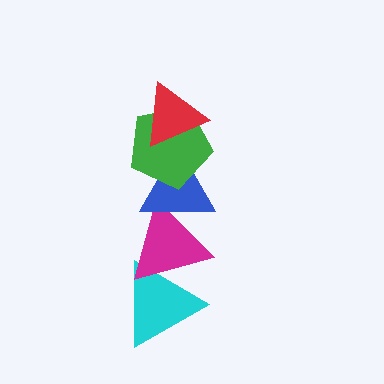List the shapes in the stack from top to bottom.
From top to bottom: the red triangle, the green pentagon, the blue triangle, the magenta triangle, the cyan triangle.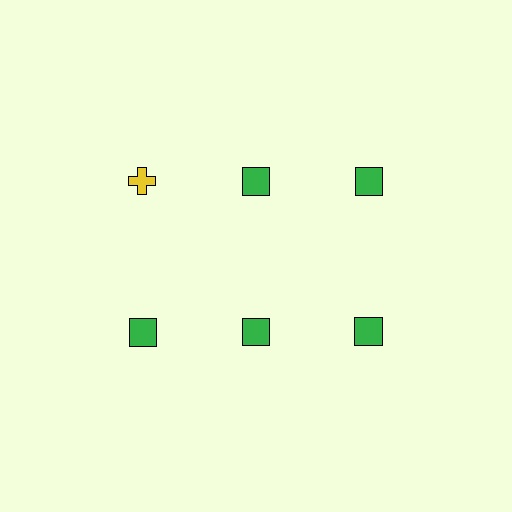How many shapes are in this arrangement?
There are 6 shapes arranged in a grid pattern.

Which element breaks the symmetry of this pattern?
The yellow cross in the top row, leftmost column breaks the symmetry. All other shapes are green squares.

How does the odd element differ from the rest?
It differs in both color (yellow instead of green) and shape (cross instead of square).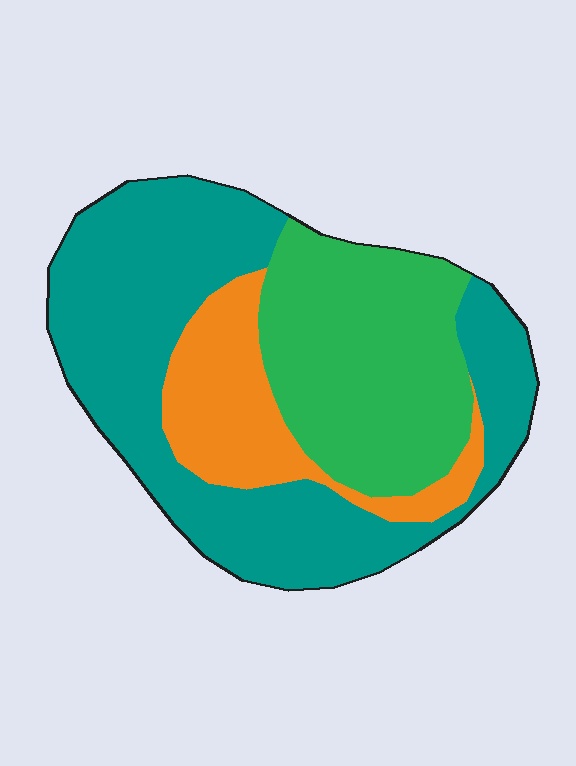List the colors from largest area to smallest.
From largest to smallest: teal, green, orange.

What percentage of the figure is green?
Green takes up between a quarter and a half of the figure.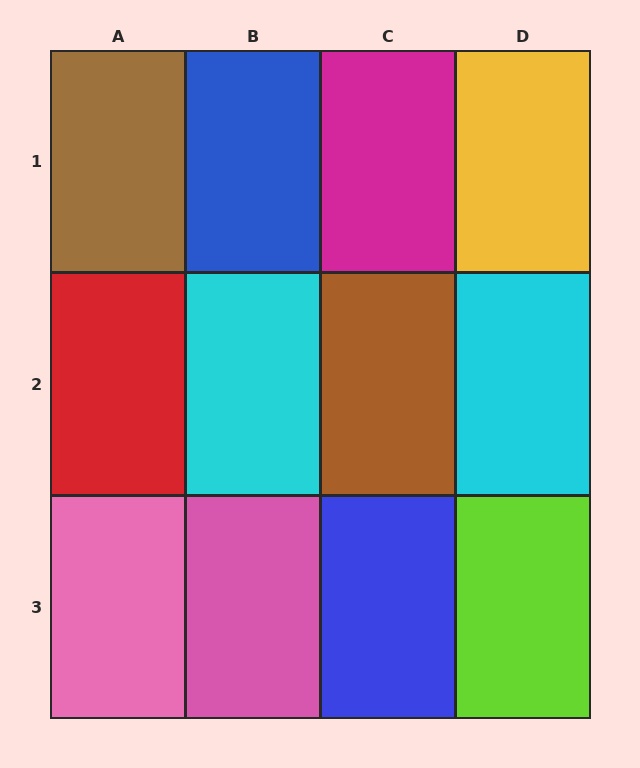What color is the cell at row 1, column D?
Yellow.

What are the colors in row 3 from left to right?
Pink, pink, blue, lime.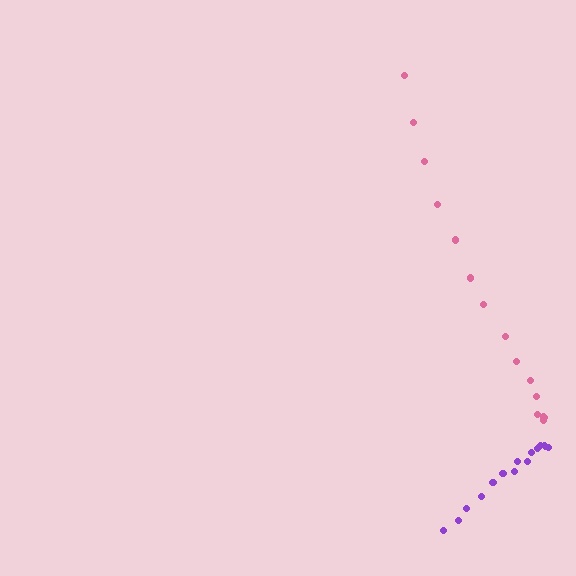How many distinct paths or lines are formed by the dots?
There are 2 distinct paths.